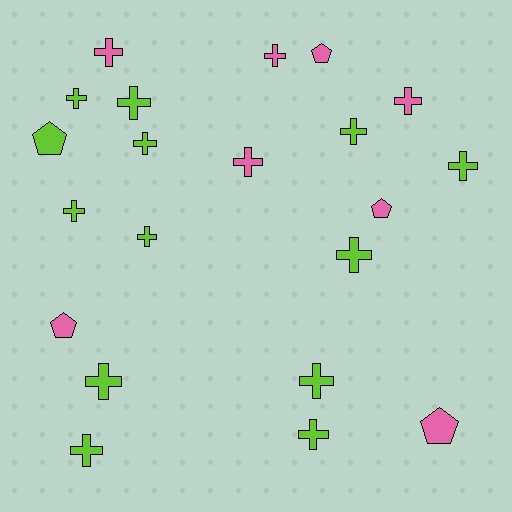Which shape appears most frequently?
Cross, with 16 objects.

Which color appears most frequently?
Lime, with 13 objects.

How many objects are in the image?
There are 21 objects.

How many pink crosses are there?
There are 4 pink crosses.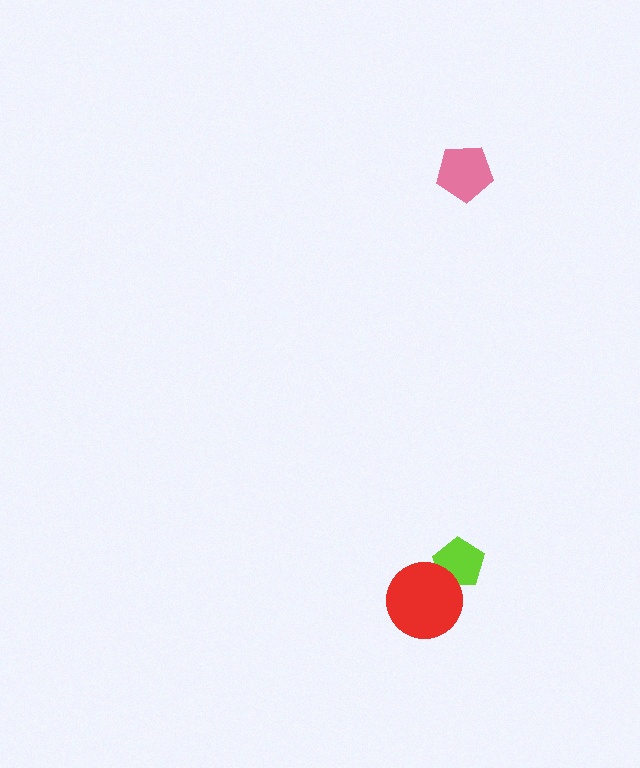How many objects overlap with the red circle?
1 object overlaps with the red circle.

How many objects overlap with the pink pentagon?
0 objects overlap with the pink pentagon.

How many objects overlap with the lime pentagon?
1 object overlaps with the lime pentagon.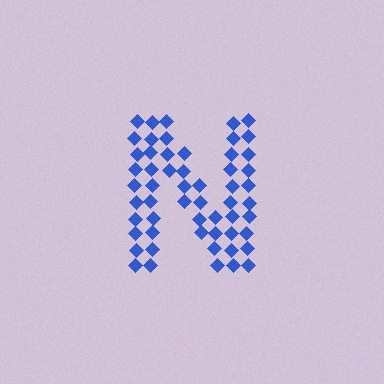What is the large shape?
The large shape is the letter N.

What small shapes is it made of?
It is made of small diamonds.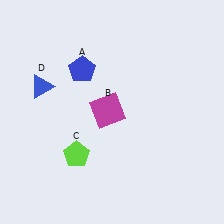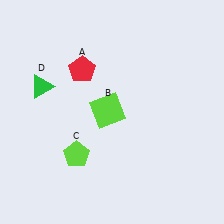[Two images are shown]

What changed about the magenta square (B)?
In Image 1, B is magenta. In Image 2, it changed to lime.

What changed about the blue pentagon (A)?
In Image 1, A is blue. In Image 2, it changed to red.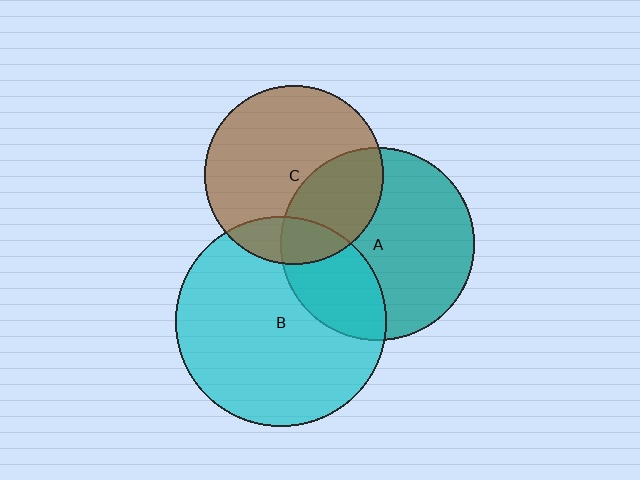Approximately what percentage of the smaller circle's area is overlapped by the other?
Approximately 35%.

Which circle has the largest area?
Circle B (cyan).